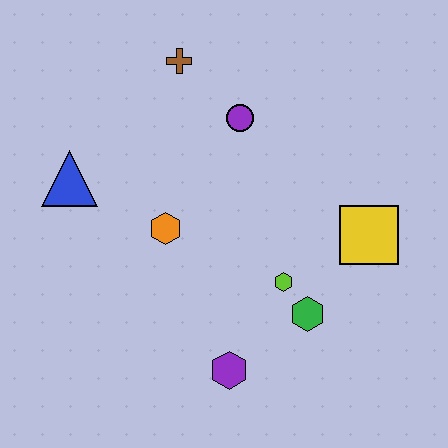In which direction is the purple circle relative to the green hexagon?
The purple circle is above the green hexagon.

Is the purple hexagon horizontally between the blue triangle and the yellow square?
Yes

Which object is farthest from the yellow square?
The blue triangle is farthest from the yellow square.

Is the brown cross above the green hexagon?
Yes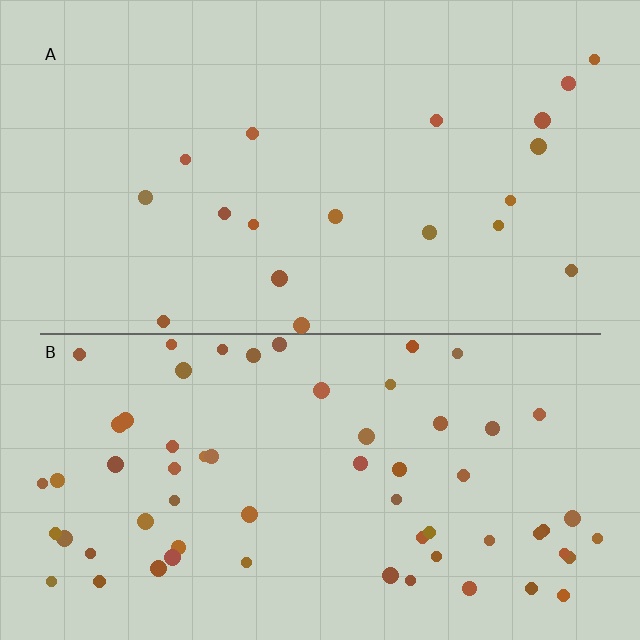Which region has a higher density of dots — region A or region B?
B (the bottom).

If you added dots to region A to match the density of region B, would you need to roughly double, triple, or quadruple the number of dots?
Approximately triple.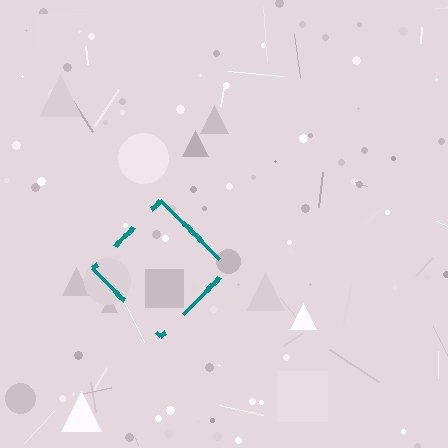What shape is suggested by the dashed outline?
The dashed outline suggests a diamond.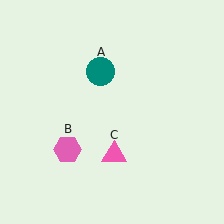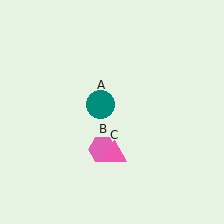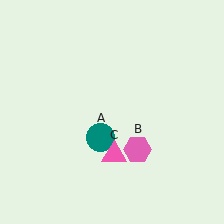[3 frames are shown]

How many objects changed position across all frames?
2 objects changed position: teal circle (object A), pink hexagon (object B).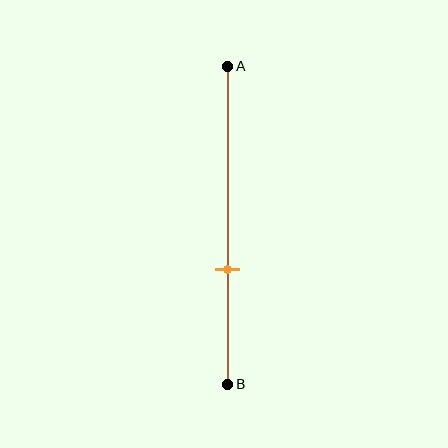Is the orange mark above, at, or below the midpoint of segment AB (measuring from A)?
The orange mark is below the midpoint of segment AB.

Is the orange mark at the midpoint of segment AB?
No, the mark is at about 65% from A, not at the 50% midpoint.